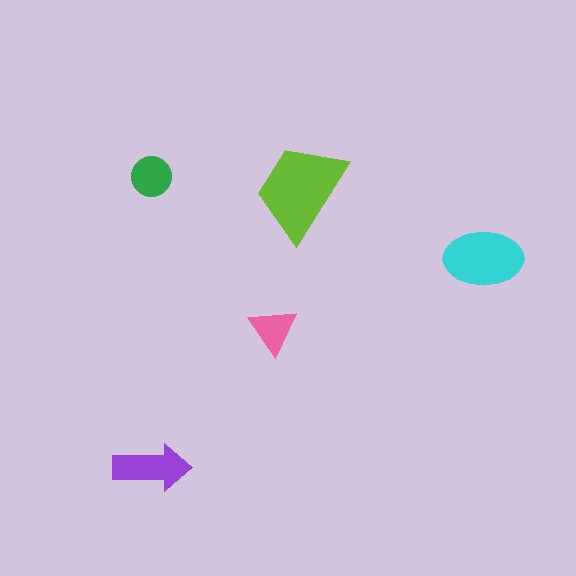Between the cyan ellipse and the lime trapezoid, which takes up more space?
The lime trapezoid.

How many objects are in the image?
There are 5 objects in the image.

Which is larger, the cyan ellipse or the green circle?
The cyan ellipse.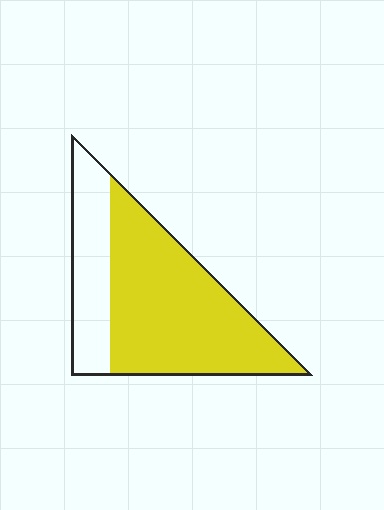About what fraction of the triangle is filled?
About two thirds (2/3).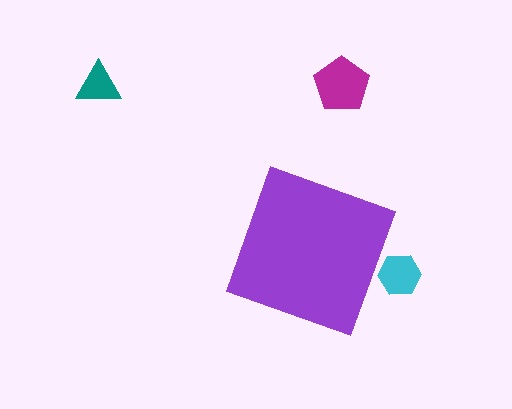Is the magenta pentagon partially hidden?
No, the magenta pentagon is fully visible.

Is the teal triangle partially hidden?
No, the teal triangle is fully visible.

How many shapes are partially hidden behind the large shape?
1 shape is partially hidden.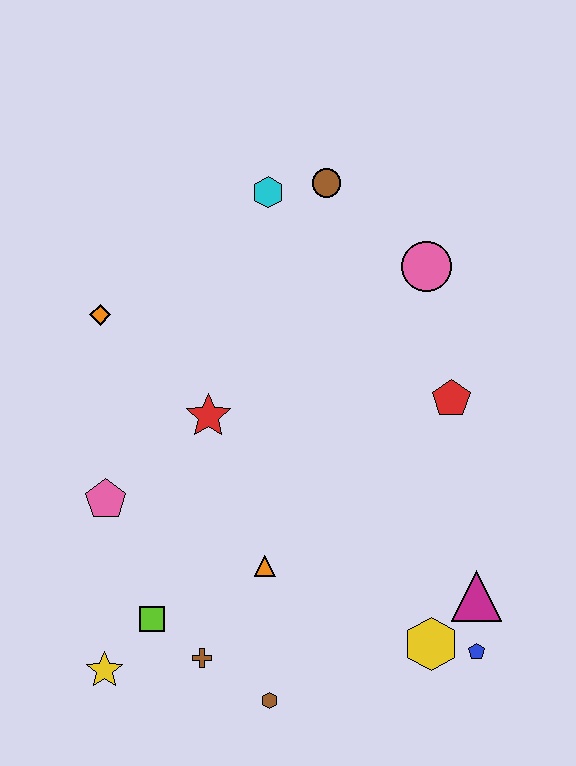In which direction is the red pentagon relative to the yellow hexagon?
The red pentagon is above the yellow hexagon.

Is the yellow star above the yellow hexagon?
No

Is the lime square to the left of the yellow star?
No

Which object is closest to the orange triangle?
The brown cross is closest to the orange triangle.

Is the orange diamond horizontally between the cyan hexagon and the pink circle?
No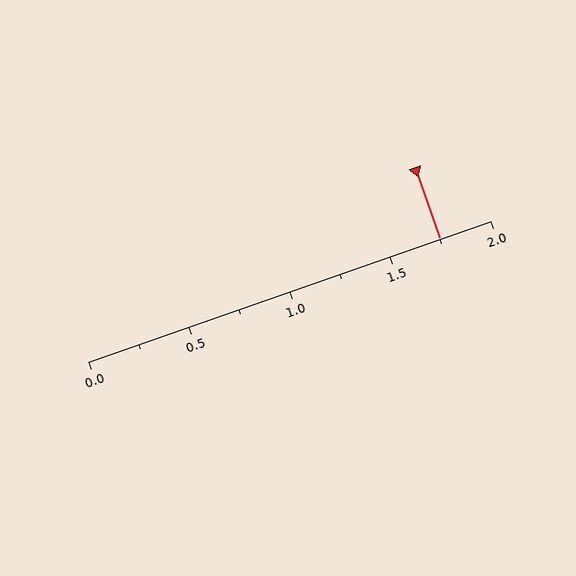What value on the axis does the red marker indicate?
The marker indicates approximately 1.75.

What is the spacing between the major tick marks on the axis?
The major ticks are spaced 0.5 apart.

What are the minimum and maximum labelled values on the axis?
The axis runs from 0.0 to 2.0.